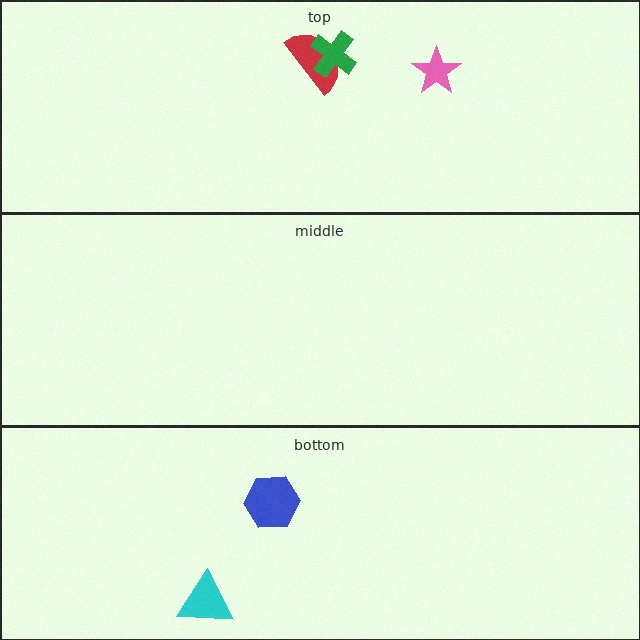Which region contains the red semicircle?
The top region.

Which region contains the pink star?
The top region.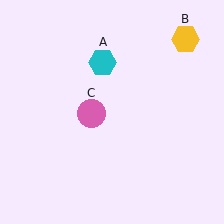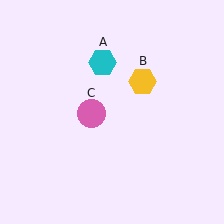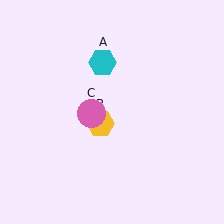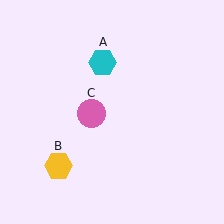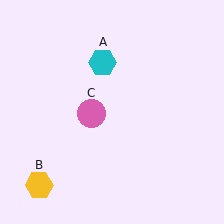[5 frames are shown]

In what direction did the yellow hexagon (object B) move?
The yellow hexagon (object B) moved down and to the left.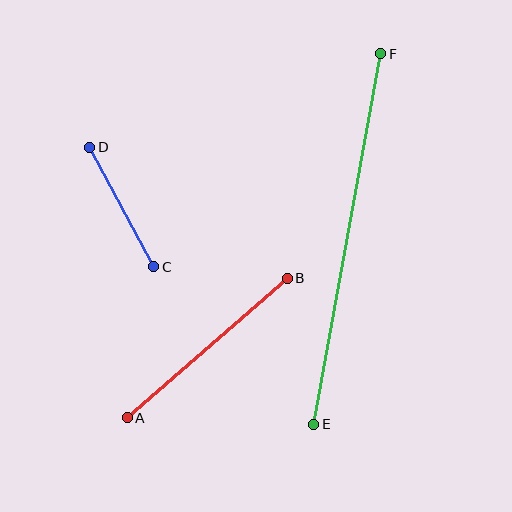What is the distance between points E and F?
The distance is approximately 377 pixels.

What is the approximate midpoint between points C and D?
The midpoint is at approximately (122, 207) pixels.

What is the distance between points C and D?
The distance is approximately 135 pixels.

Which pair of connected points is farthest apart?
Points E and F are farthest apart.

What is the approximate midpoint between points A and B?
The midpoint is at approximately (207, 348) pixels.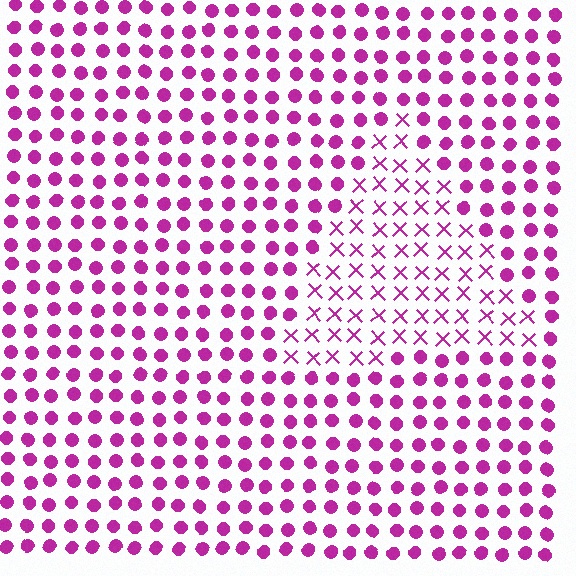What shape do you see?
I see a triangle.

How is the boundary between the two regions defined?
The boundary is defined by a change in element shape: X marks inside vs. circles outside. All elements share the same color and spacing.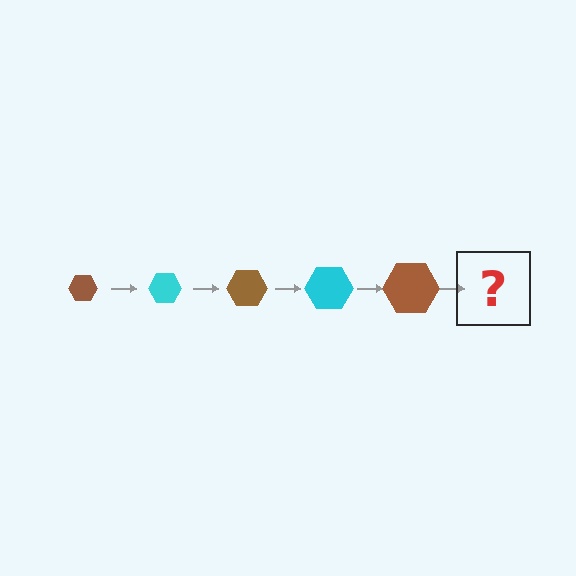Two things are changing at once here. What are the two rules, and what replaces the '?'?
The two rules are that the hexagon grows larger each step and the color cycles through brown and cyan. The '?' should be a cyan hexagon, larger than the previous one.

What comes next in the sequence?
The next element should be a cyan hexagon, larger than the previous one.